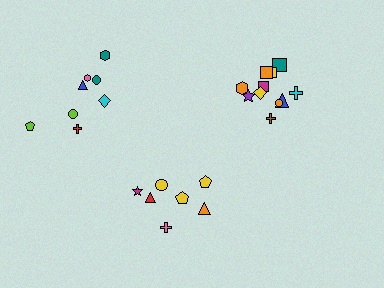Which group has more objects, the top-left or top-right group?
The top-right group.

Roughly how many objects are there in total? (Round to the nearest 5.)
Roughly 25 objects in total.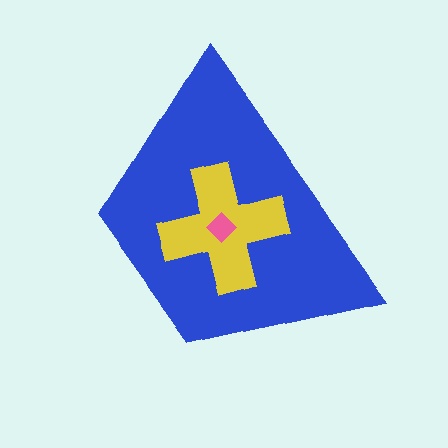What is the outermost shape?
The blue trapezoid.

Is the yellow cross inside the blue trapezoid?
Yes.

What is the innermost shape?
The pink diamond.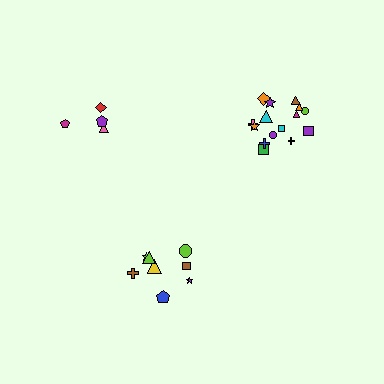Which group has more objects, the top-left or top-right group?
The top-right group.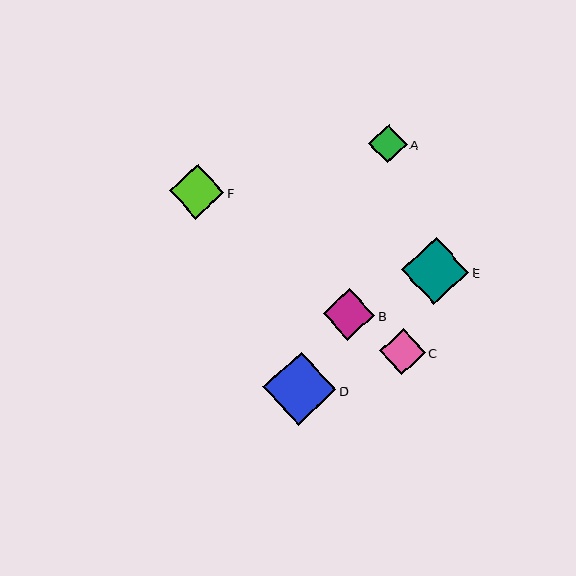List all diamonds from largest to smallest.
From largest to smallest: D, E, F, B, C, A.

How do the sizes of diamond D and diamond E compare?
Diamond D and diamond E are approximately the same size.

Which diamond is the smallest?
Diamond A is the smallest with a size of approximately 38 pixels.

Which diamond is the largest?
Diamond D is the largest with a size of approximately 73 pixels.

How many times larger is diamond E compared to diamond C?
Diamond E is approximately 1.5 times the size of diamond C.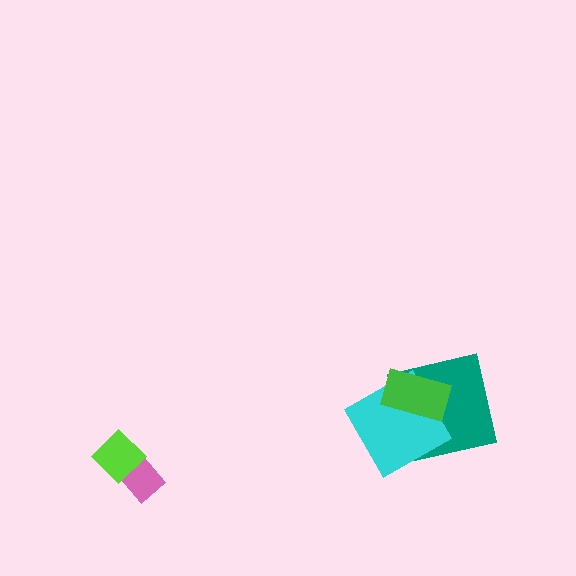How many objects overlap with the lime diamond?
1 object overlaps with the lime diamond.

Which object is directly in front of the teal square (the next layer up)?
The cyan square is directly in front of the teal square.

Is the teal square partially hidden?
Yes, it is partially covered by another shape.